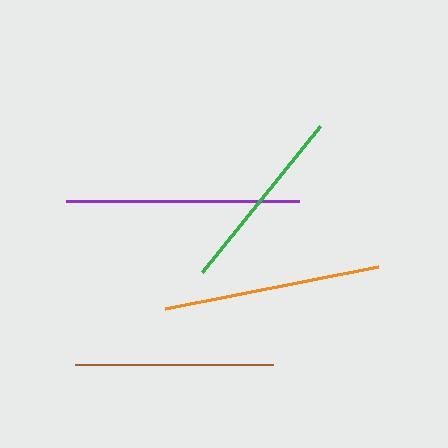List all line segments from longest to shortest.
From longest to shortest: purple, orange, brown, green.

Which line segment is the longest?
The purple line is the longest at approximately 233 pixels.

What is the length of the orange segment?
The orange segment is approximately 217 pixels long.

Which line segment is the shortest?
The green line is the shortest at approximately 188 pixels.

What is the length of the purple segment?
The purple segment is approximately 233 pixels long.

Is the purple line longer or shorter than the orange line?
The purple line is longer than the orange line.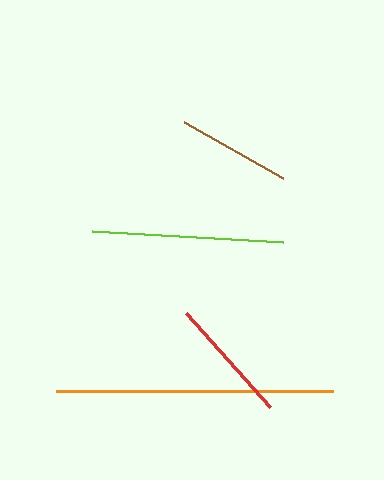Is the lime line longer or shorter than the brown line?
The lime line is longer than the brown line.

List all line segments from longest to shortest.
From longest to shortest: orange, lime, red, brown.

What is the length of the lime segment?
The lime segment is approximately 192 pixels long.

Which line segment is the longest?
The orange line is the longest at approximately 277 pixels.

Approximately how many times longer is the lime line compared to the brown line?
The lime line is approximately 1.7 times the length of the brown line.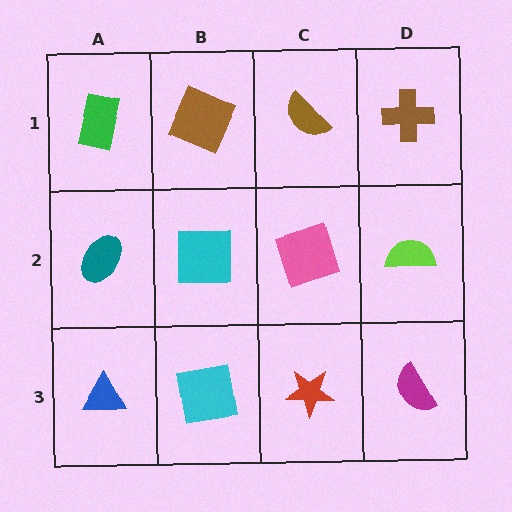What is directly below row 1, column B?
A cyan square.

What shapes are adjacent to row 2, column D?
A brown cross (row 1, column D), a magenta semicircle (row 3, column D), a pink square (row 2, column C).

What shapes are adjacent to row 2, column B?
A brown square (row 1, column B), a cyan square (row 3, column B), a teal ellipse (row 2, column A), a pink square (row 2, column C).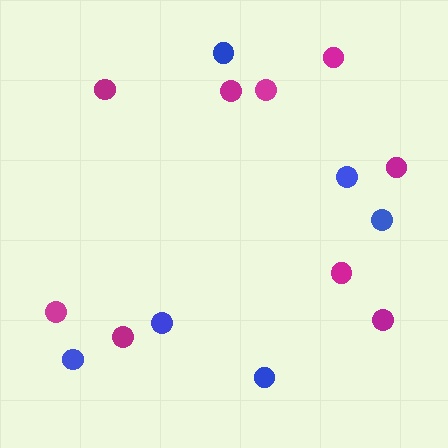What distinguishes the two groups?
There are 2 groups: one group of blue circles (6) and one group of magenta circles (9).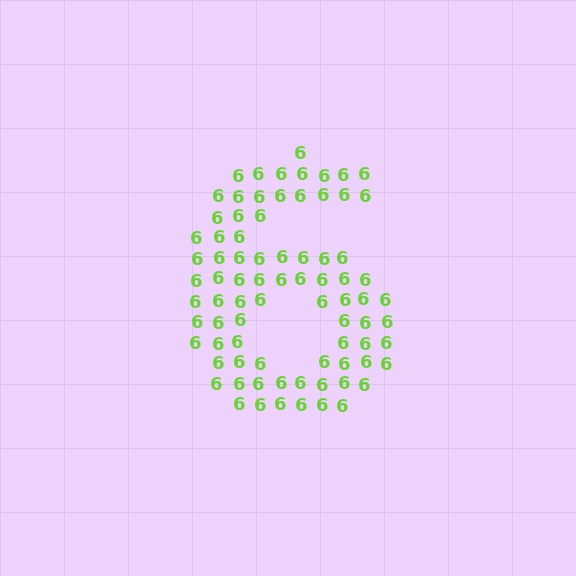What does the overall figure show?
The overall figure shows the digit 6.